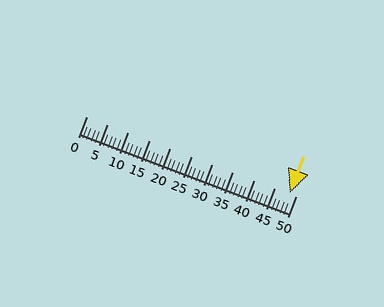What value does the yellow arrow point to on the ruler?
The yellow arrow points to approximately 48.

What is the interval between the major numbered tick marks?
The major tick marks are spaced 5 units apart.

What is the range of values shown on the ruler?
The ruler shows values from 0 to 50.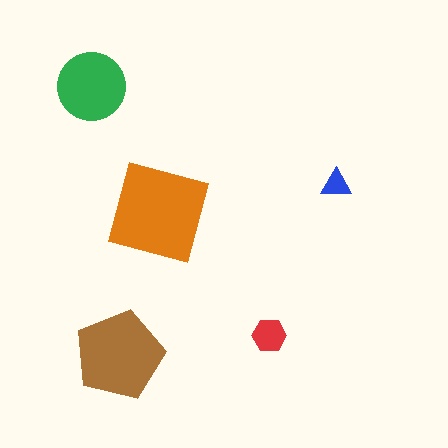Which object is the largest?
The orange square.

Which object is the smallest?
The blue triangle.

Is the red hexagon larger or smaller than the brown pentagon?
Smaller.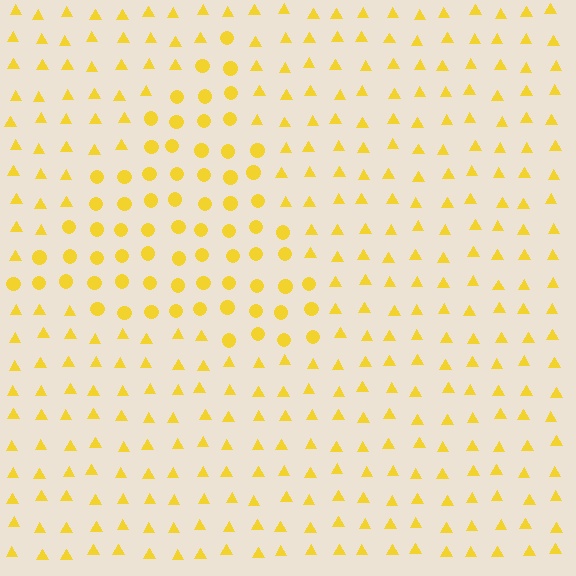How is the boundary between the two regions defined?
The boundary is defined by a change in element shape: circles inside vs. triangles outside. All elements share the same color and spacing.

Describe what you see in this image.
The image is filled with small yellow elements arranged in a uniform grid. A triangle-shaped region contains circles, while the surrounding area contains triangles. The boundary is defined purely by the change in element shape.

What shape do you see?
I see a triangle.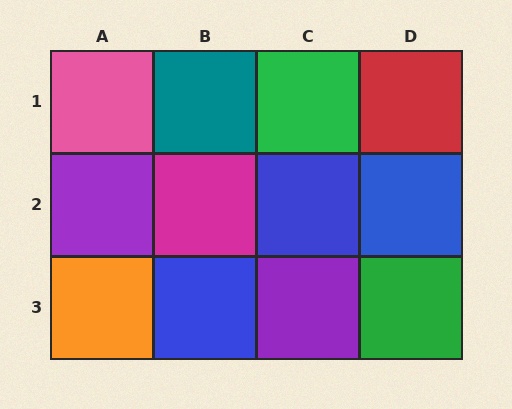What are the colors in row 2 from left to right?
Purple, magenta, blue, blue.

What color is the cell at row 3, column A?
Orange.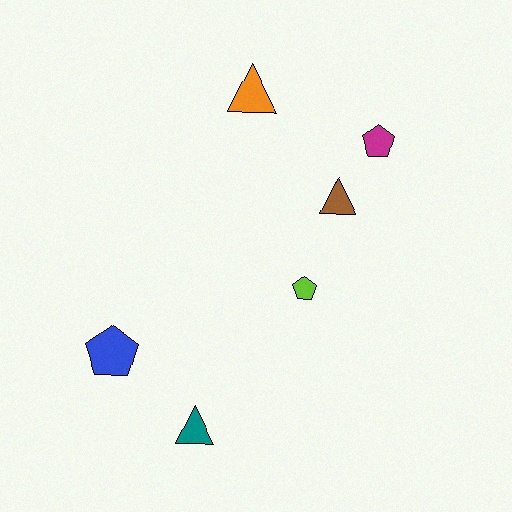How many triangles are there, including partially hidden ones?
There are 3 triangles.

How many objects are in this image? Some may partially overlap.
There are 6 objects.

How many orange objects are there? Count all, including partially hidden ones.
There is 1 orange object.